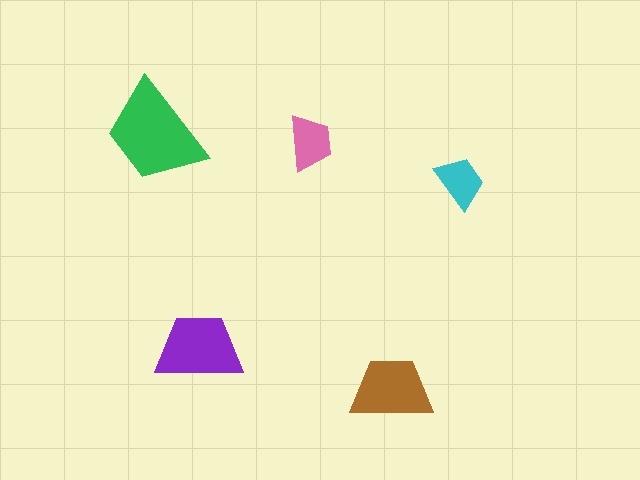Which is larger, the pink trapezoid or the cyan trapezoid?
The pink one.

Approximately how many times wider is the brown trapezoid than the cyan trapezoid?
About 1.5 times wider.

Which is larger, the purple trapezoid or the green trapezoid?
The green one.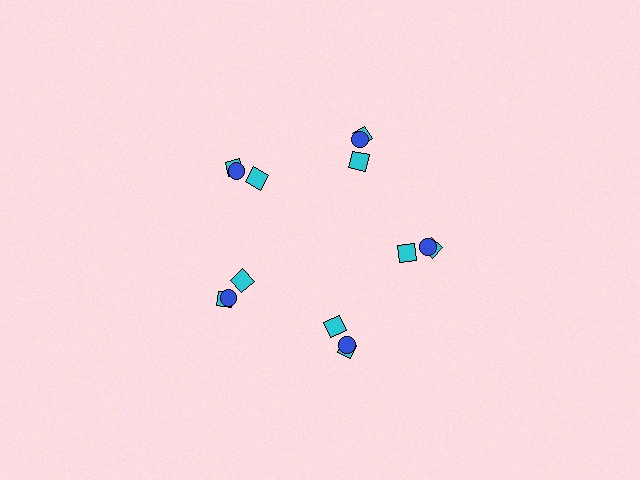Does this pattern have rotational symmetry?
Yes, this pattern has 5-fold rotational symmetry. It looks the same after rotating 72 degrees around the center.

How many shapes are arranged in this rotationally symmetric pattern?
There are 15 shapes, arranged in 5 groups of 3.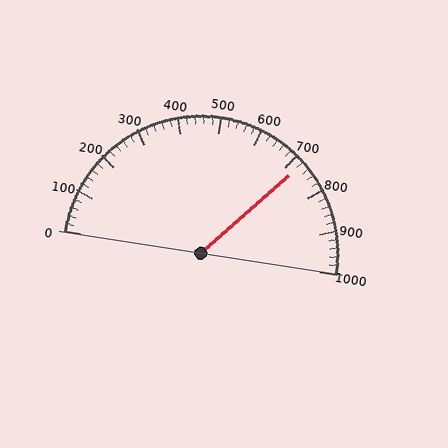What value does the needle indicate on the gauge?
The needle indicates approximately 720.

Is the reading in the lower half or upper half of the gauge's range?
The reading is in the upper half of the range (0 to 1000).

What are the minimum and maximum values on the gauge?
The gauge ranges from 0 to 1000.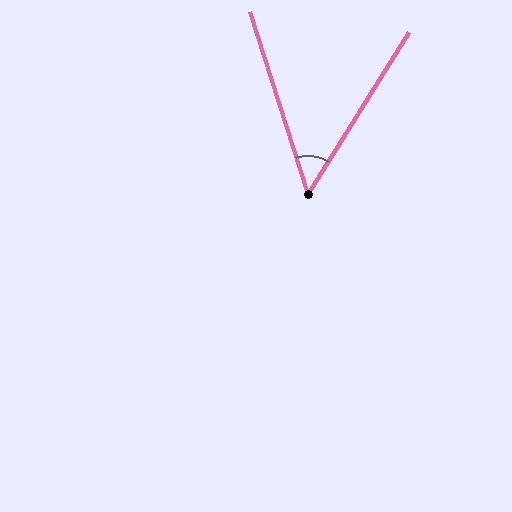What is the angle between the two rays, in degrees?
Approximately 50 degrees.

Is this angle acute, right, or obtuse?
It is acute.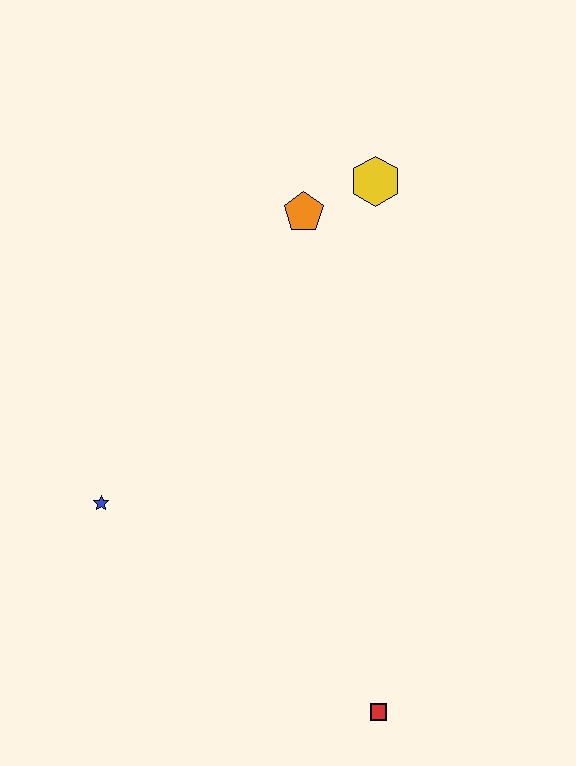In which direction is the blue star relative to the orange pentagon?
The blue star is below the orange pentagon.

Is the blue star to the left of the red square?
Yes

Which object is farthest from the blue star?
The yellow hexagon is farthest from the blue star.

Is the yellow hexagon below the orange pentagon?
No